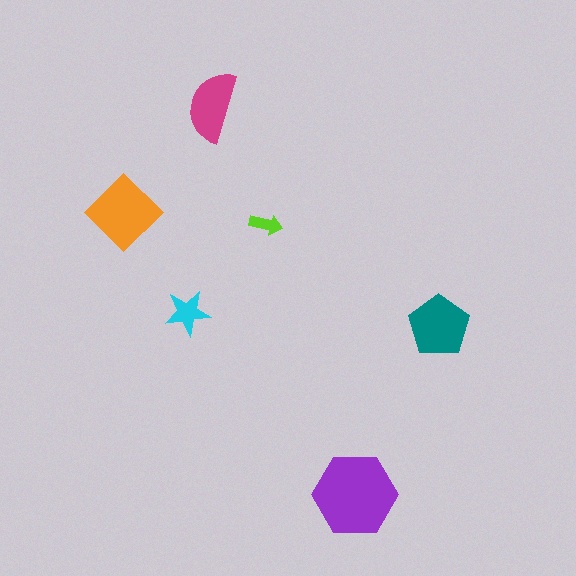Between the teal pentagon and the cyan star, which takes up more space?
The teal pentagon.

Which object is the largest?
The purple hexagon.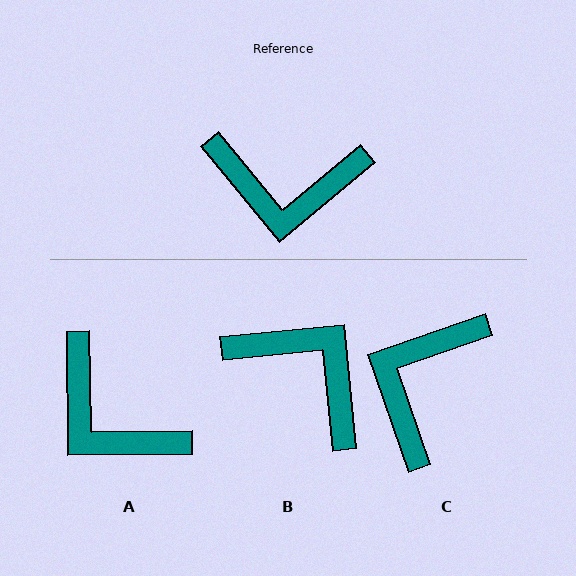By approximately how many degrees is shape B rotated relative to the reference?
Approximately 146 degrees counter-clockwise.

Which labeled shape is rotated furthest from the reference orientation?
B, about 146 degrees away.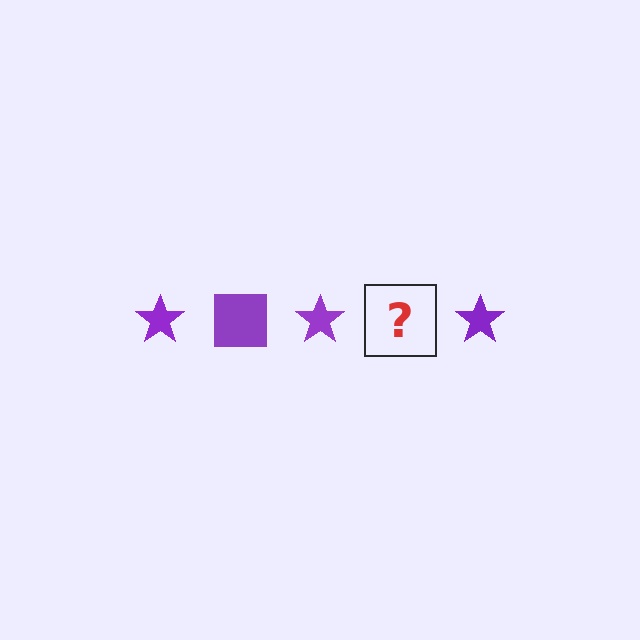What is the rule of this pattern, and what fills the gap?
The rule is that the pattern cycles through star, square shapes in purple. The gap should be filled with a purple square.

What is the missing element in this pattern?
The missing element is a purple square.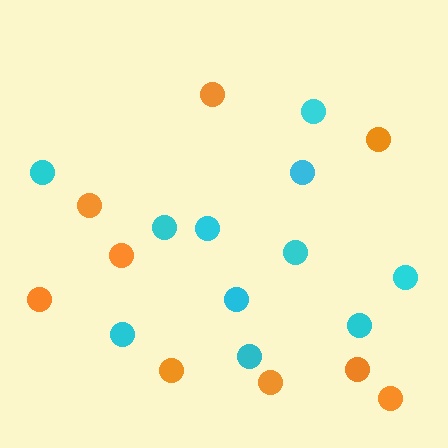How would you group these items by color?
There are 2 groups: one group of orange circles (9) and one group of cyan circles (11).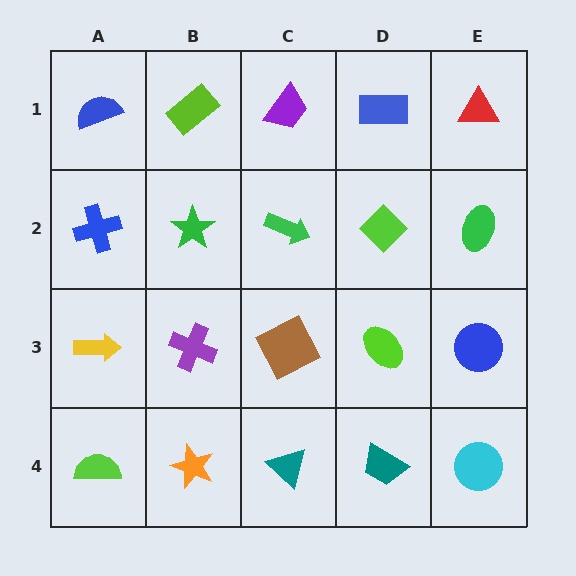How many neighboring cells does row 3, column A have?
3.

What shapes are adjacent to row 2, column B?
A lime rectangle (row 1, column B), a purple cross (row 3, column B), a blue cross (row 2, column A), a green arrow (row 2, column C).